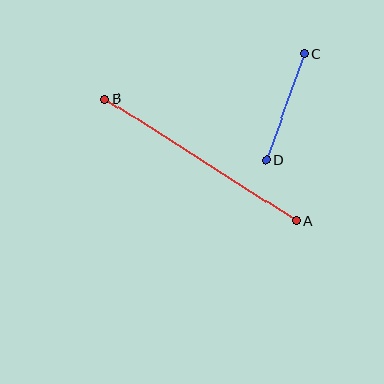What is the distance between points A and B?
The distance is approximately 227 pixels.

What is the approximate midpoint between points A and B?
The midpoint is at approximately (201, 160) pixels.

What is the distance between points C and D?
The distance is approximately 113 pixels.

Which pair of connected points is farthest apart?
Points A and B are farthest apart.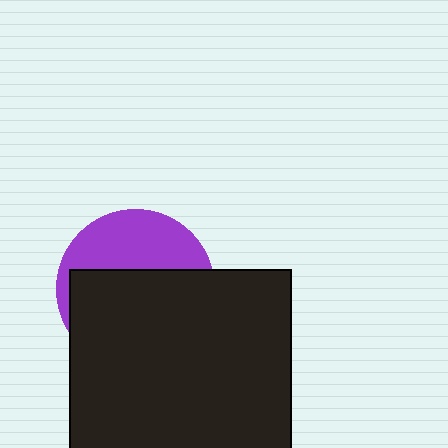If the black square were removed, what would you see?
You would see the complete purple circle.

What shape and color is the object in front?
The object in front is a black square.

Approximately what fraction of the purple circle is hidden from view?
Roughly 62% of the purple circle is hidden behind the black square.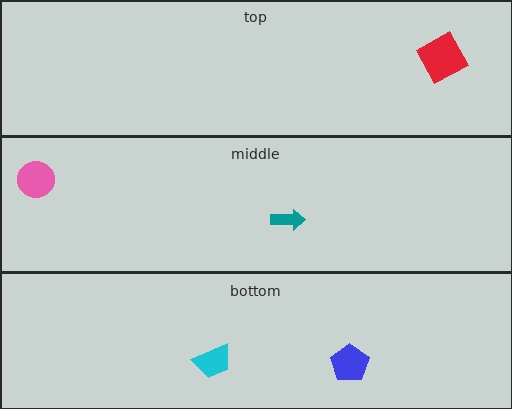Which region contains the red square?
The top region.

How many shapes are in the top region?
1.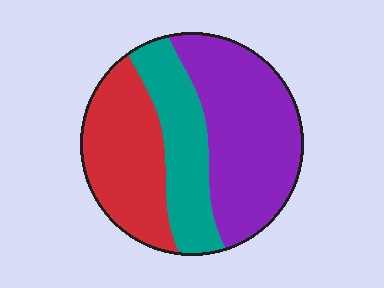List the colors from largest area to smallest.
From largest to smallest: purple, red, teal.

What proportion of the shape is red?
Red takes up between a sixth and a third of the shape.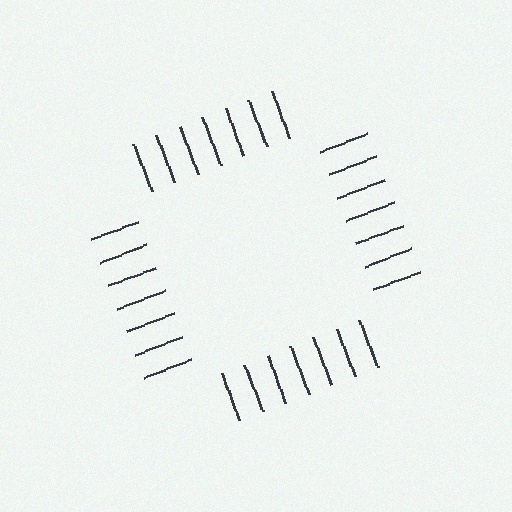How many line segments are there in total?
28 — 7 along each of the 4 edges.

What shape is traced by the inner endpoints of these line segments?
An illusory square — the line segments terminate on its edges but no continuous stroke is drawn.